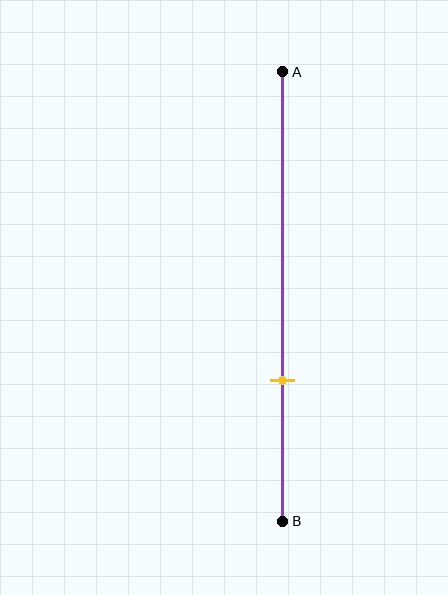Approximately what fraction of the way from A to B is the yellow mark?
The yellow mark is approximately 70% of the way from A to B.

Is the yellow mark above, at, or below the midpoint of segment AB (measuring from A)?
The yellow mark is below the midpoint of segment AB.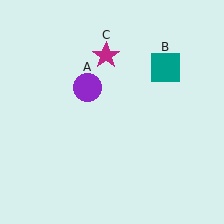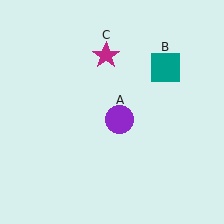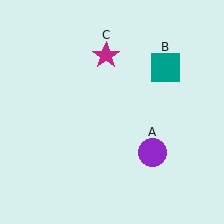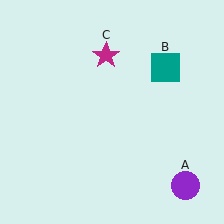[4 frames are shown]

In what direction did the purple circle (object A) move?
The purple circle (object A) moved down and to the right.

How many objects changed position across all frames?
1 object changed position: purple circle (object A).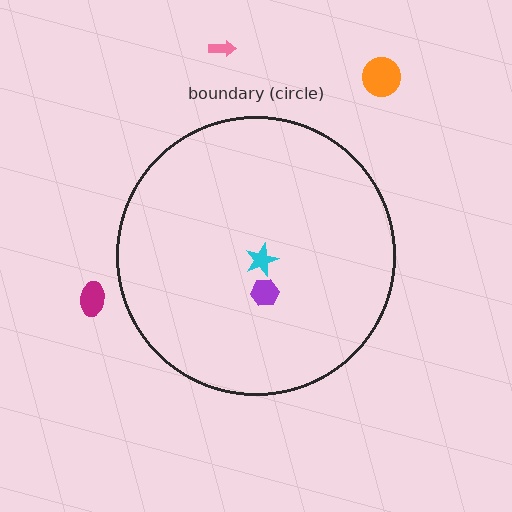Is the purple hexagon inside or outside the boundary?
Inside.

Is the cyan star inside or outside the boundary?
Inside.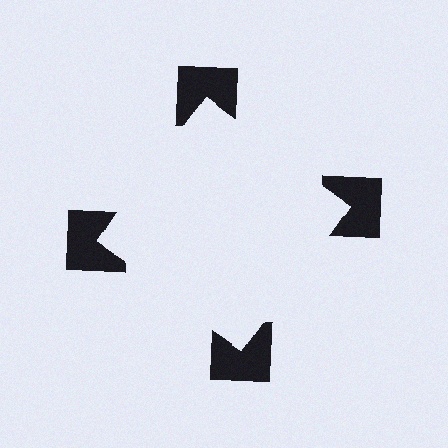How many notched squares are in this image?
There are 4 — one at each vertex of the illusory square.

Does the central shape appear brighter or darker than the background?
It typically appears slightly brighter than the background, even though no actual brightness change is drawn.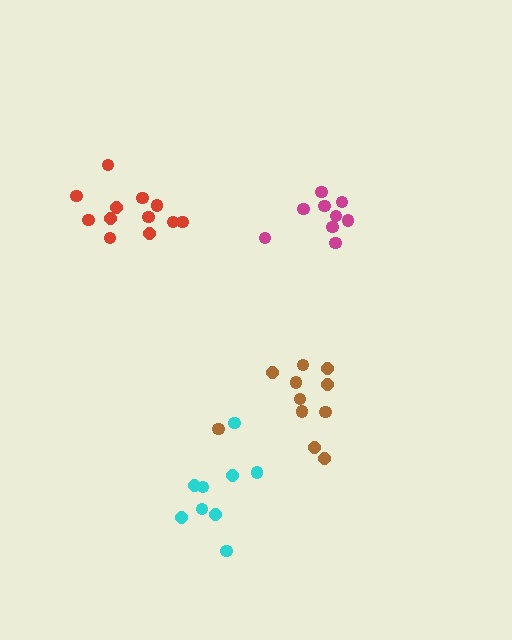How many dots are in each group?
Group 1: 9 dots, Group 2: 11 dots, Group 3: 9 dots, Group 4: 12 dots (41 total).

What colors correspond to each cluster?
The clusters are colored: magenta, brown, cyan, red.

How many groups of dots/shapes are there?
There are 4 groups.